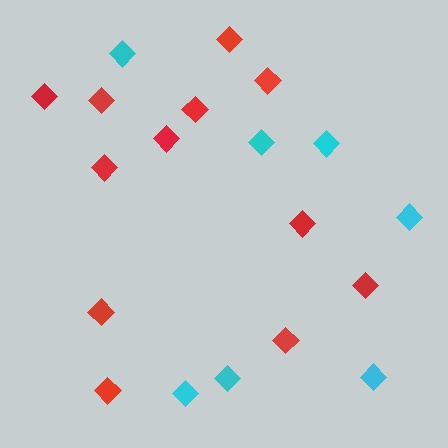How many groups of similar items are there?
There are 2 groups: one group of cyan diamonds (7) and one group of red diamonds (12).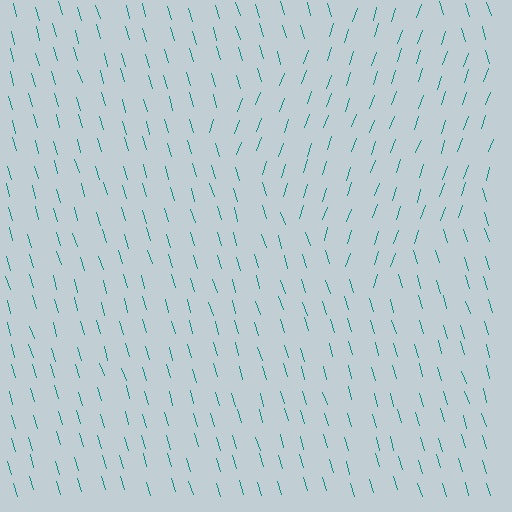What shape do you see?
I see a diamond.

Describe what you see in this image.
The image is filled with small teal line segments. A diamond region in the image has lines oriented differently from the surrounding lines, creating a visible texture boundary.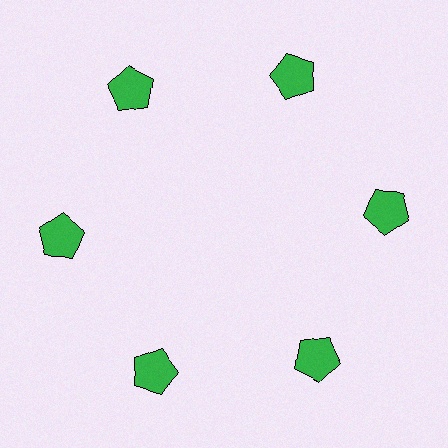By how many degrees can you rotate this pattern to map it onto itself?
The pattern maps onto itself every 60 degrees of rotation.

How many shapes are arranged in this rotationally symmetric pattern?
There are 6 shapes, arranged in 6 groups of 1.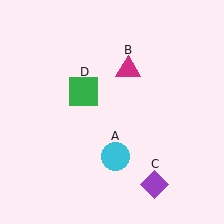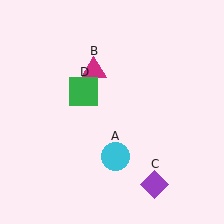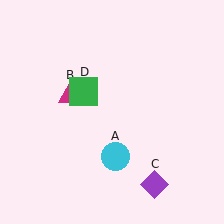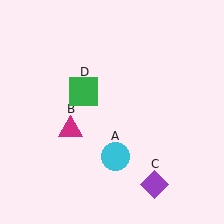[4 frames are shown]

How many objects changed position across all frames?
1 object changed position: magenta triangle (object B).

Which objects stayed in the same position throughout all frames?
Cyan circle (object A) and purple diamond (object C) and green square (object D) remained stationary.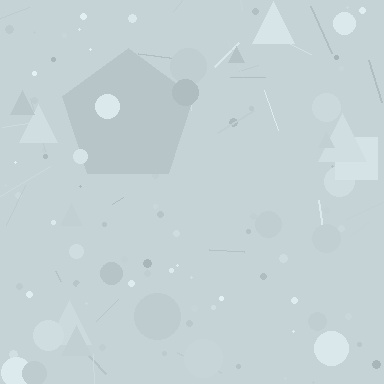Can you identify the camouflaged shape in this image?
The camouflaged shape is a pentagon.